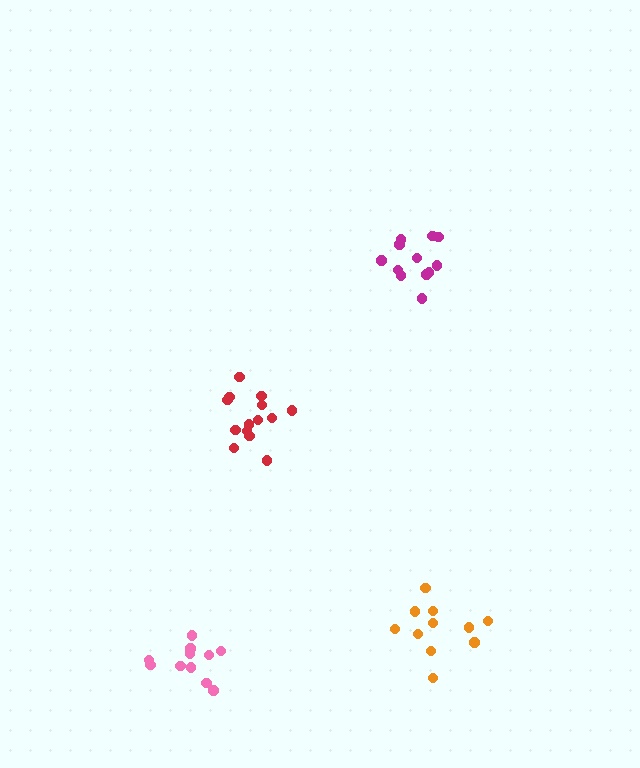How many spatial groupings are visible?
There are 4 spatial groupings.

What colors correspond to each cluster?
The clusters are colored: pink, magenta, orange, red.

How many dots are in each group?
Group 1: 11 dots, Group 2: 12 dots, Group 3: 11 dots, Group 4: 14 dots (48 total).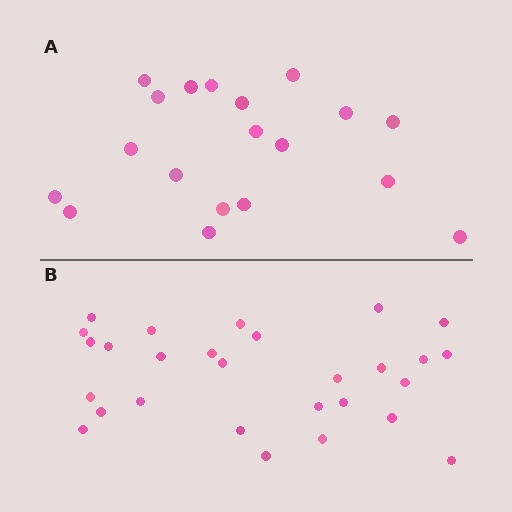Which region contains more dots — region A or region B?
Region B (the bottom region) has more dots.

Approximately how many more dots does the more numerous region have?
Region B has roughly 8 or so more dots than region A.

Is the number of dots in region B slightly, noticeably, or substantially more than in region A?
Region B has substantially more. The ratio is roughly 1.5 to 1.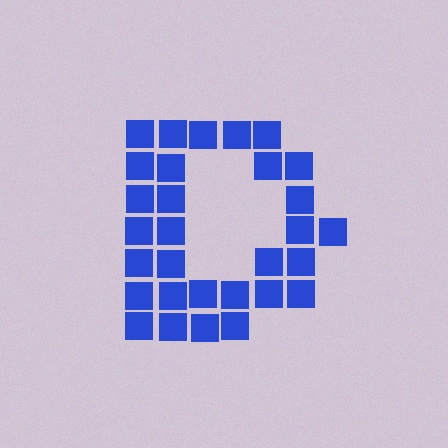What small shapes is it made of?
It is made of small squares.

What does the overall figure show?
The overall figure shows the letter D.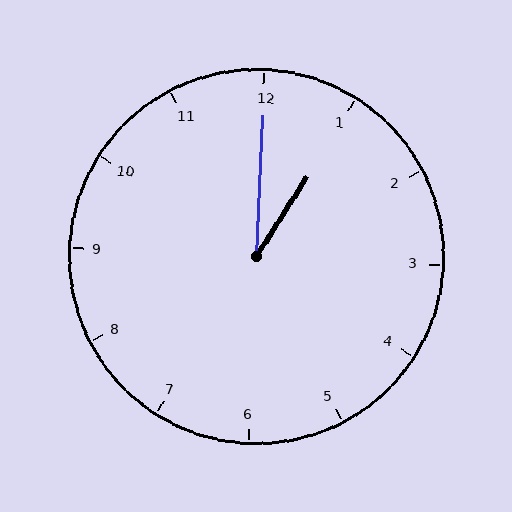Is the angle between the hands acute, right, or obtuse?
It is acute.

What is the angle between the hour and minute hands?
Approximately 30 degrees.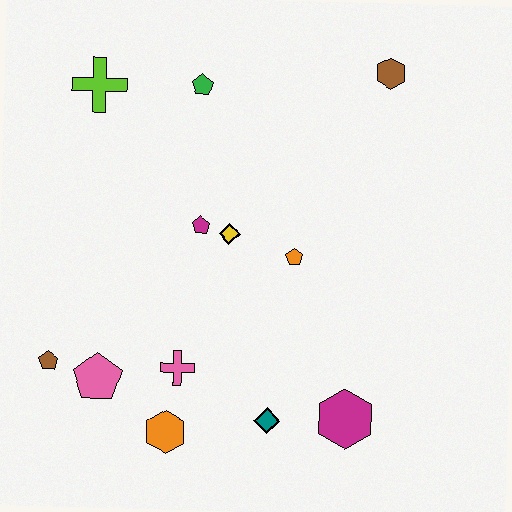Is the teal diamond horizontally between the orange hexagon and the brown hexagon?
Yes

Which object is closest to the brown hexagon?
The green pentagon is closest to the brown hexagon.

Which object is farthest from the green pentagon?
The magenta hexagon is farthest from the green pentagon.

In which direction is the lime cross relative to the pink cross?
The lime cross is above the pink cross.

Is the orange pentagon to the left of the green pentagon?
No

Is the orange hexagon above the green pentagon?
No